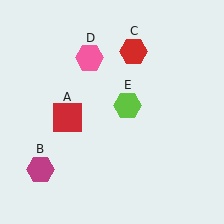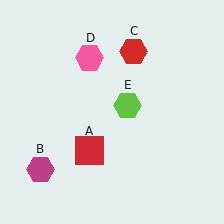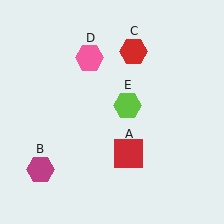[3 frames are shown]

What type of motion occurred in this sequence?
The red square (object A) rotated counterclockwise around the center of the scene.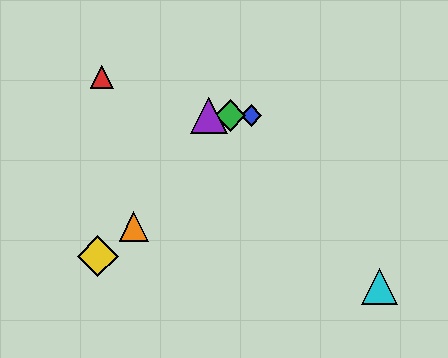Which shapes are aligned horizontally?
The blue diamond, the green diamond, the purple triangle are aligned horizontally.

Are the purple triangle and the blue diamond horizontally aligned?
Yes, both are at y≈115.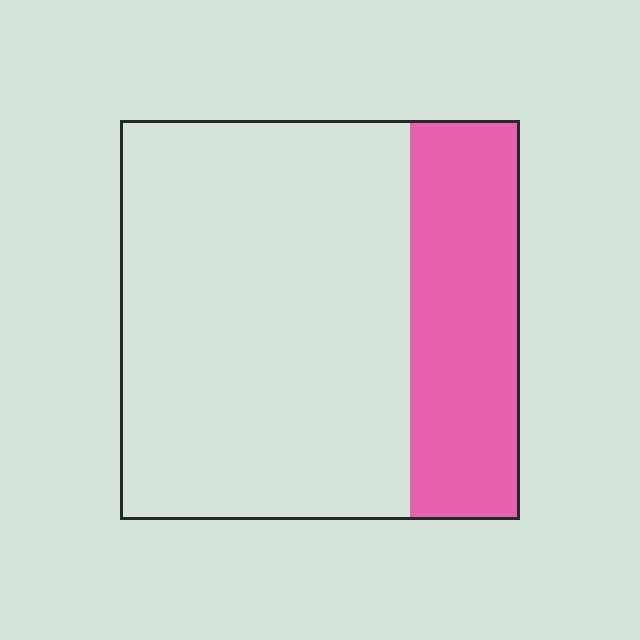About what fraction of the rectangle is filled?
About one quarter (1/4).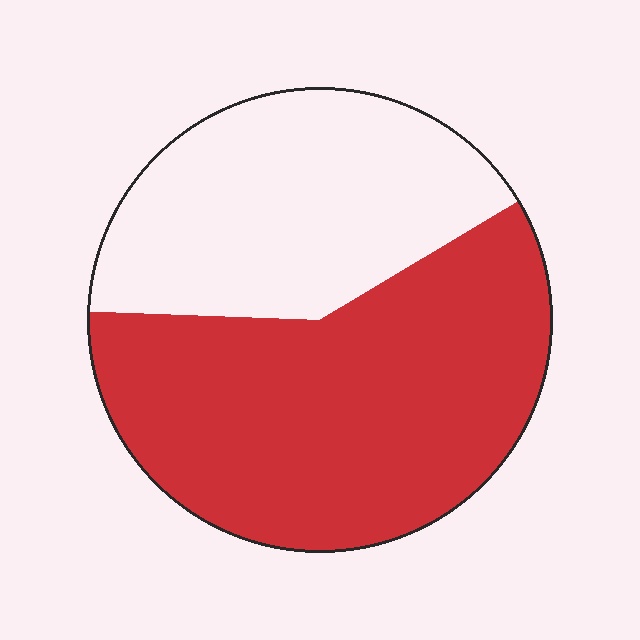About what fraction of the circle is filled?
About three fifths (3/5).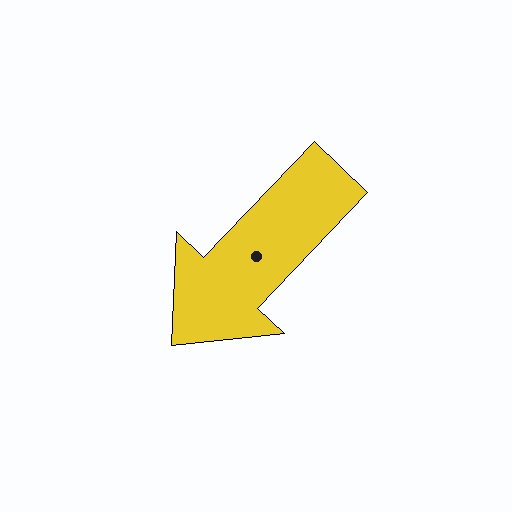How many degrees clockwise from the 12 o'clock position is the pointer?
Approximately 224 degrees.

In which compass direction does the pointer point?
Southwest.